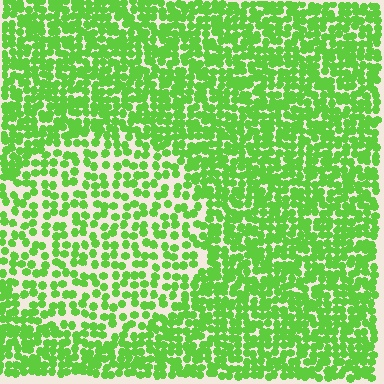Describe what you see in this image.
The image contains small lime elements arranged at two different densities. A circle-shaped region is visible where the elements are less densely packed than the surrounding area.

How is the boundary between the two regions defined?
The boundary is defined by a change in element density (approximately 1.8x ratio). All elements are the same color, size, and shape.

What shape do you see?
I see a circle.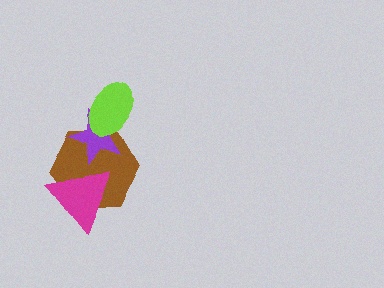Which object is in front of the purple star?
The lime ellipse is in front of the purple star.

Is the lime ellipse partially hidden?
No, no other shape covers it.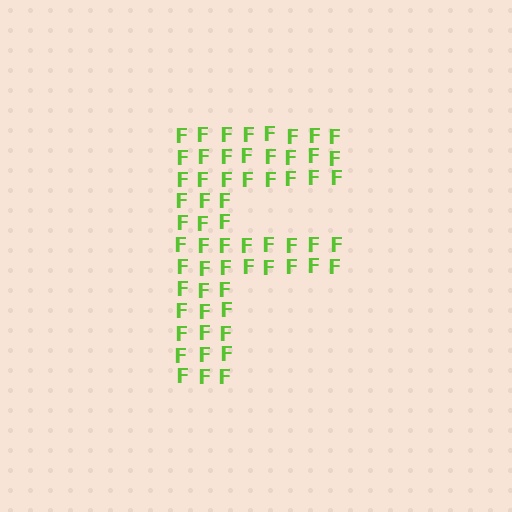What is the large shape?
The large shape is the letter F.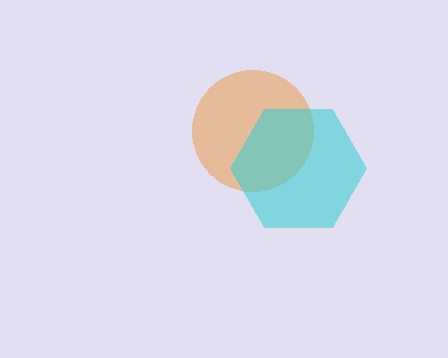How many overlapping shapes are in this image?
There are 2 overlapping shapes in the image.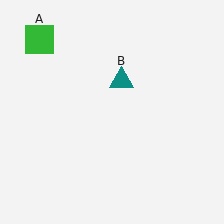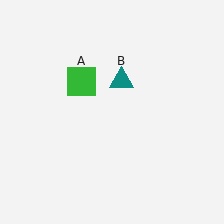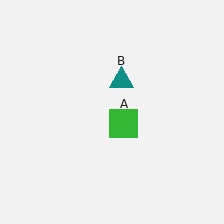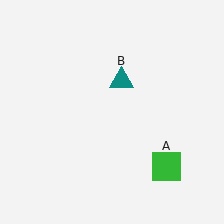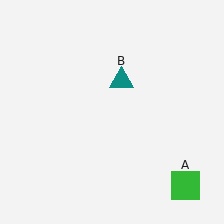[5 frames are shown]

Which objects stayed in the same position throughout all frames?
Teal triangle (object B) remained stationary.